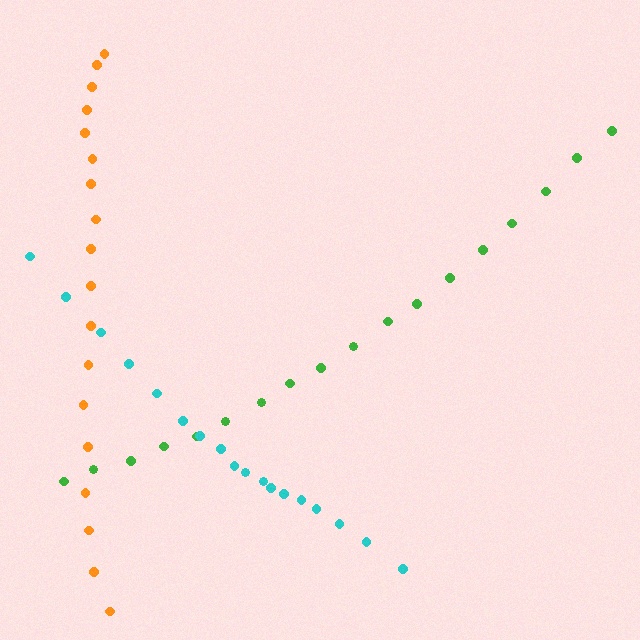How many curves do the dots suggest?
There are 3 distinct paths.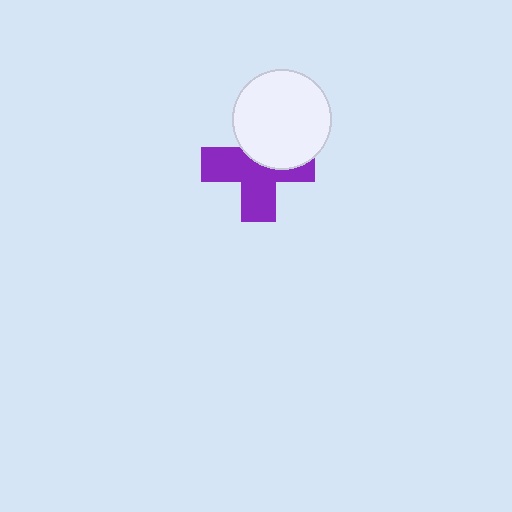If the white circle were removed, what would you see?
You would see the complete purple cross.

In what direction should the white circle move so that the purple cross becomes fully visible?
The white circle should move up. That is the shortest direction to clear the overlap and leave the purple cross fully visible.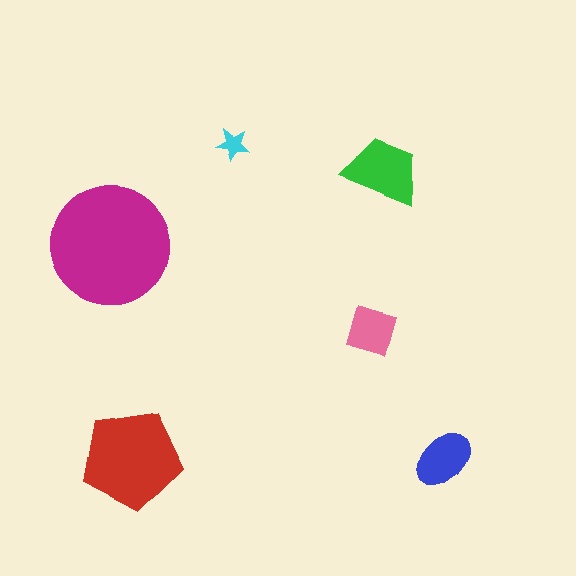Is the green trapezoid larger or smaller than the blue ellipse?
Larger.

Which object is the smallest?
The cyan star.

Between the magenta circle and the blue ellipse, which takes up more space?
The magenta circle.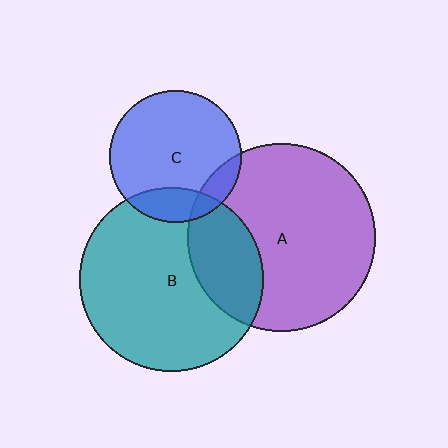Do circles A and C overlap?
Yes.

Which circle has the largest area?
Circle A (purple).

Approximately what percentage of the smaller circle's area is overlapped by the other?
Approximately 10%.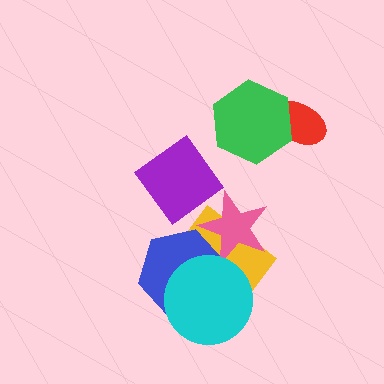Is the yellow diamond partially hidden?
Yes, it is partially covered by another shape.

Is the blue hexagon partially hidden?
Yes, it is partially covered by another shape.